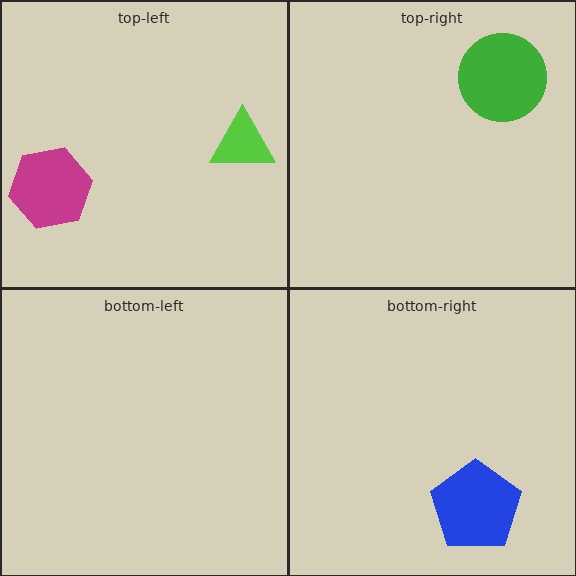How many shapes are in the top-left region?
2.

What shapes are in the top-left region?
The magenta hexagon, the lime triangle.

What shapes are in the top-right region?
The green circle.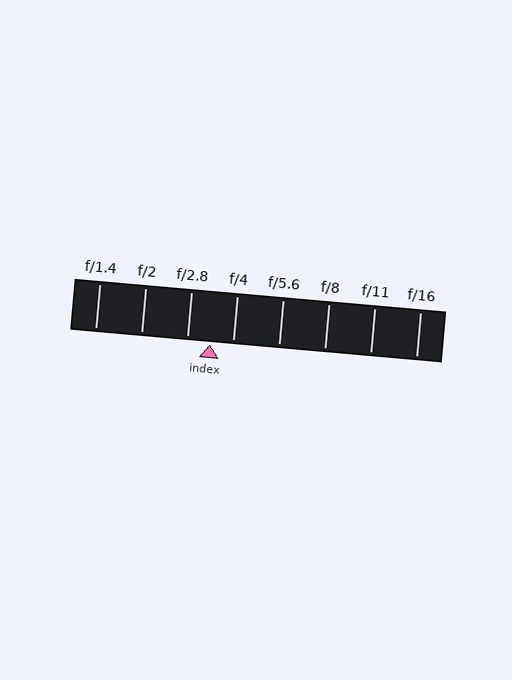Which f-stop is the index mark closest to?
The index mark is closest to f/4.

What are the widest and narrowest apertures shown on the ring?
The widest aperture shown is f/1.4 and the narrowest is f/16.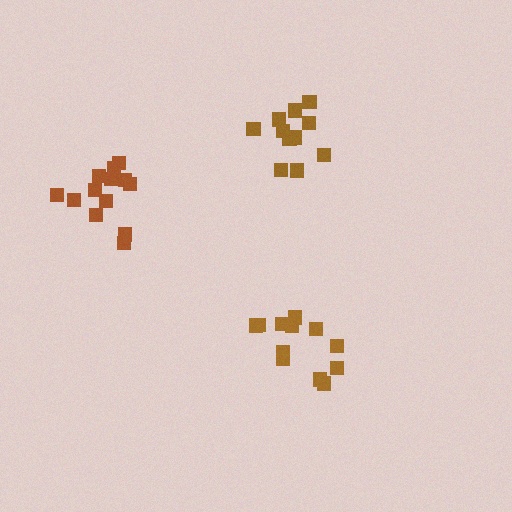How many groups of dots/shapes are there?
There are 3 groups.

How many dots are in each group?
Group 1: 12 dots, Group 2: 13 dots, Group 3: 12 dots (37 total).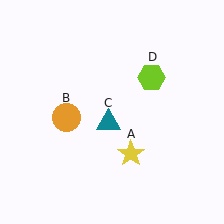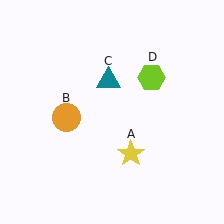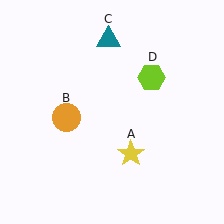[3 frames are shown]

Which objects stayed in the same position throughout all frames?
Yellow star (object A) and orange circle (object B) and lime hexagon (object D) remained stationary.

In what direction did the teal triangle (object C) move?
The teal triangle (object C) moved up.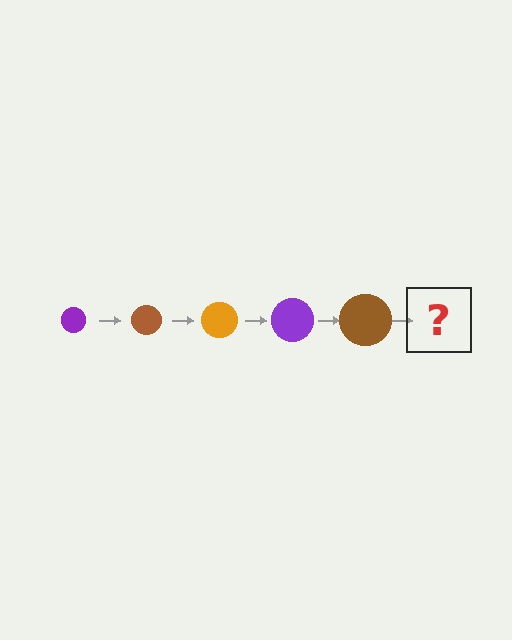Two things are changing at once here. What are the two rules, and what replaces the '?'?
The two rules are that the circle grows larger each step and the color cycles through purple, brown, and orange. The '?' should be an orange circle, larger than the previous one.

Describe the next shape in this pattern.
It should be an orange circle, larger than the previous one.